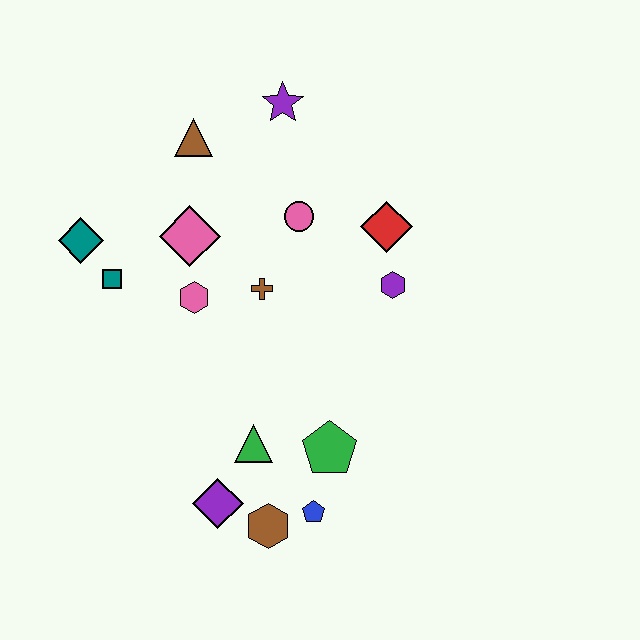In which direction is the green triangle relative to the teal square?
The green triangle is below the teal square.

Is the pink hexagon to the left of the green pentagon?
Yes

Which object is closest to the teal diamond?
The teal square is closest to the teal diamond.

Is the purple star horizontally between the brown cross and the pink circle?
Yes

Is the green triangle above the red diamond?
No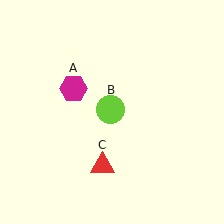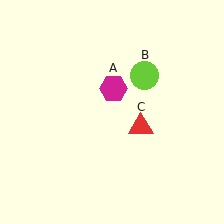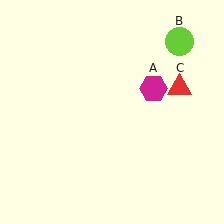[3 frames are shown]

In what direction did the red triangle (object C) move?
The red triangle (object C) moved up and to the right.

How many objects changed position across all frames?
3 objects changed position: magenta hexagon (object A), lime circle (object B), red triangle (object C).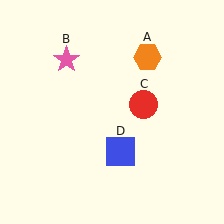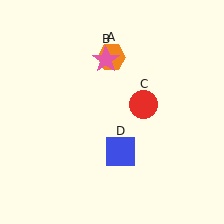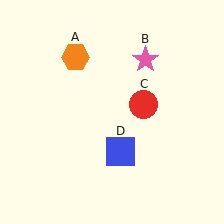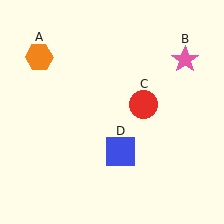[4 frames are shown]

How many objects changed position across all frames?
2 objects changed position: orange hexagon (object A), pink star (object B).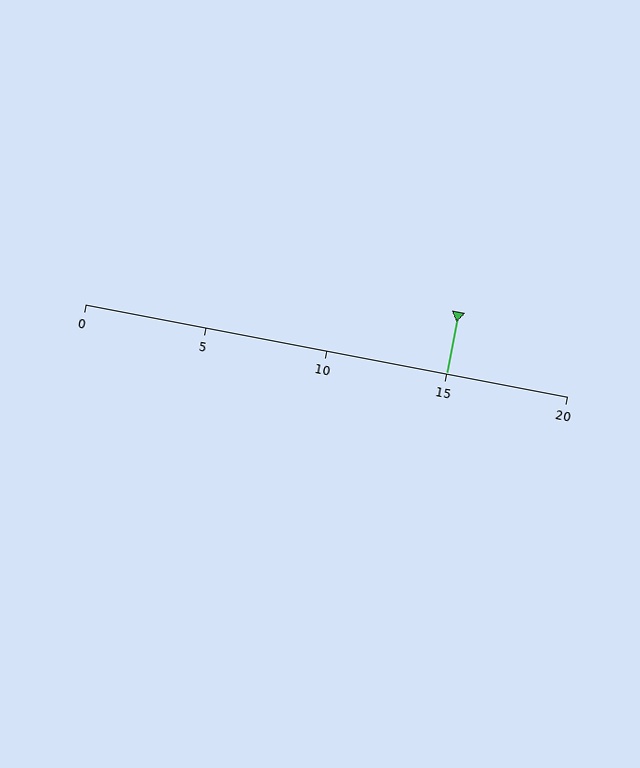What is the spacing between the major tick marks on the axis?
The major ticks are spaced 5 apart.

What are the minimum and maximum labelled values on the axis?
The axis runs from 0 to 20.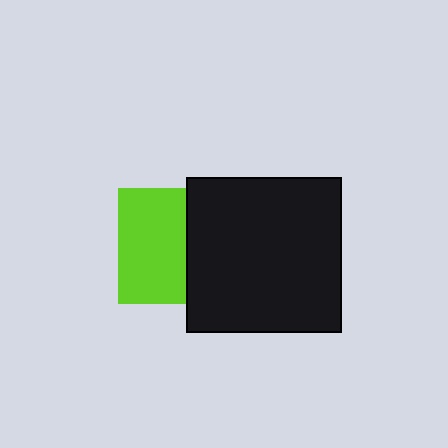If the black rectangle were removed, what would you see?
You would see the complete lime square.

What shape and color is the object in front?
The object in front is a black rectangle.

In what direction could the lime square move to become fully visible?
The lime square could move left. That would shift it out from behind the black rectangle entirely.